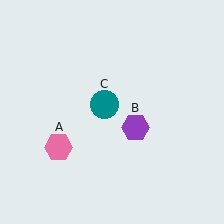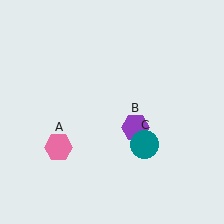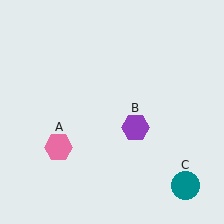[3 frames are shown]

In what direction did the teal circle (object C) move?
The teal circle (object C) moved down and to the right.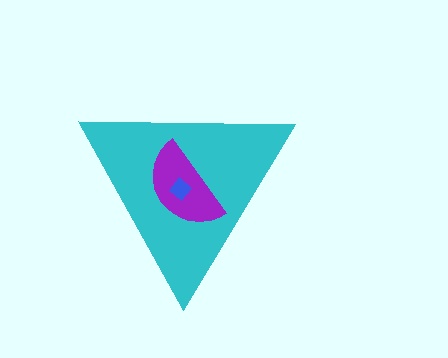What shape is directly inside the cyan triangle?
The purple semicircle.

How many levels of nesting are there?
3.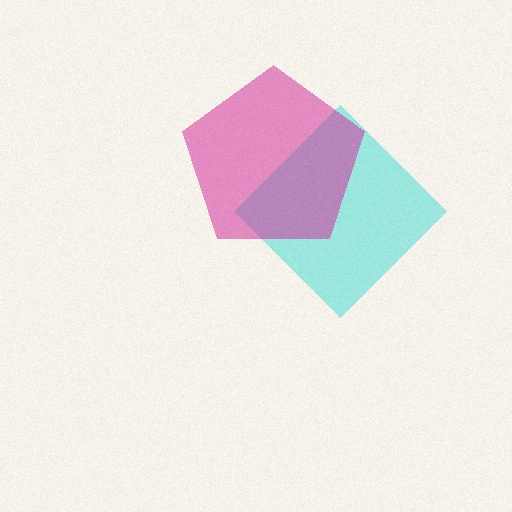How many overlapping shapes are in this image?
There are 2 overlapping shapes in the image.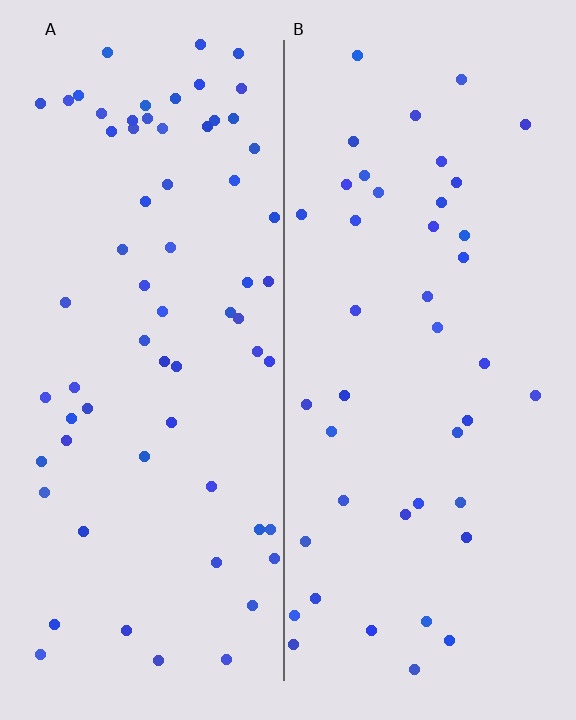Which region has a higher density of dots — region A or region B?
A (the left).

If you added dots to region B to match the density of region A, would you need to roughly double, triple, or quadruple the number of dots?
Approximately double.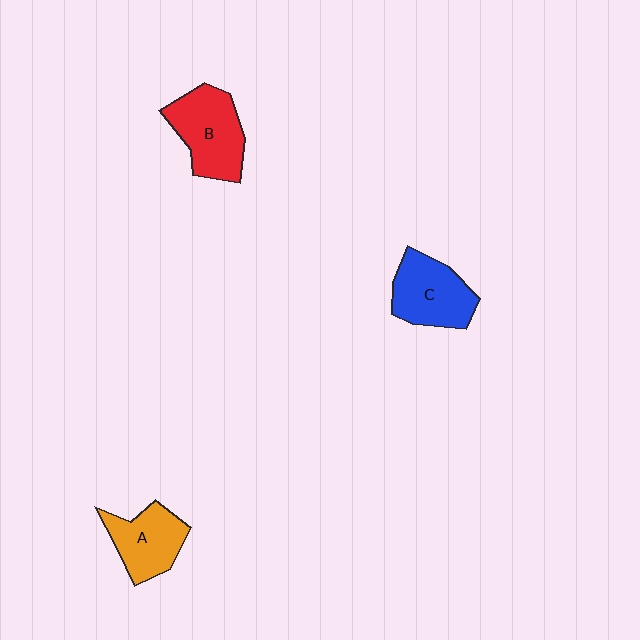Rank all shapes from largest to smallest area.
From largest to smallest: B (red), C (blue), A (orange).